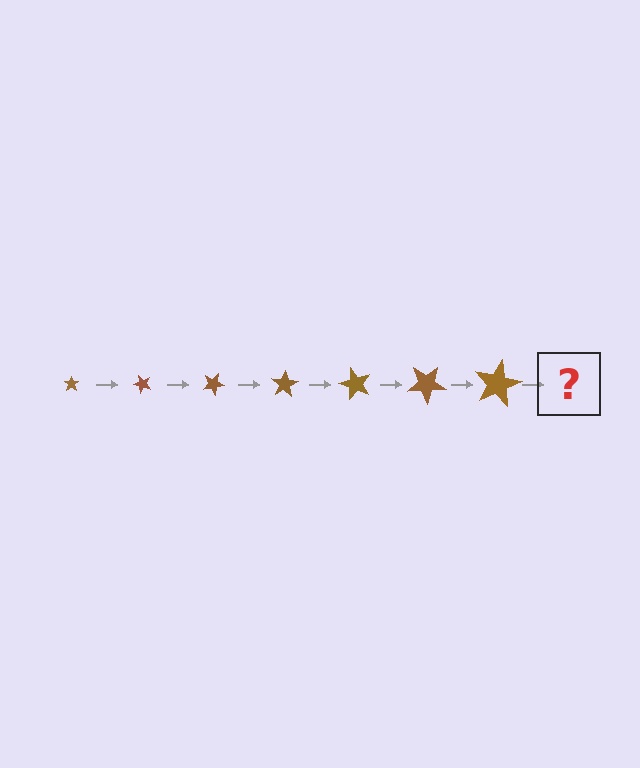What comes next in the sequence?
The next element should be a star, larger than the previous one and rotated 350 degrees from the start.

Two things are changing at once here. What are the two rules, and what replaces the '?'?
The two rules are that the star grows larger each step and it rotates 50 degrees each step. The '?' should be a star, larger than the previous one and rotated 350 degrees from the start.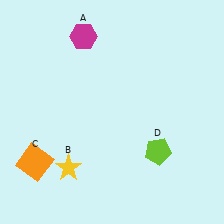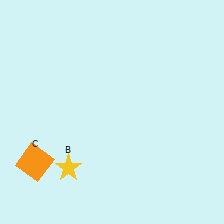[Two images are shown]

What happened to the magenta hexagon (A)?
The magenta hexagon (A) was removed in Image 2. It was in the top-left area of Image 1.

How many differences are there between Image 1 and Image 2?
There are 2 differences between the two images.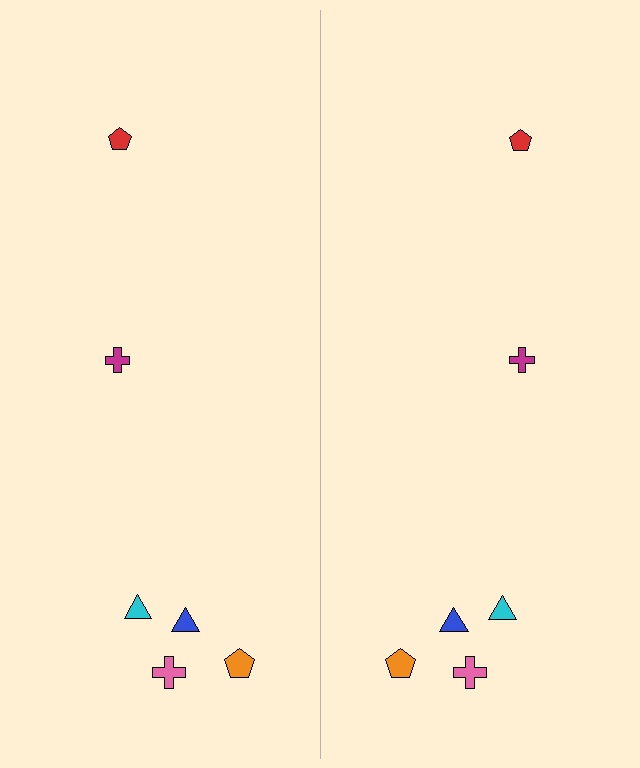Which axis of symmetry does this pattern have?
The pattern has a vertical axis of symmetry running through the center of the image.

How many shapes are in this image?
There are 12 shapes in this image.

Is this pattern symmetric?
Yes, this pattern has bilateral (reflection) symmetry.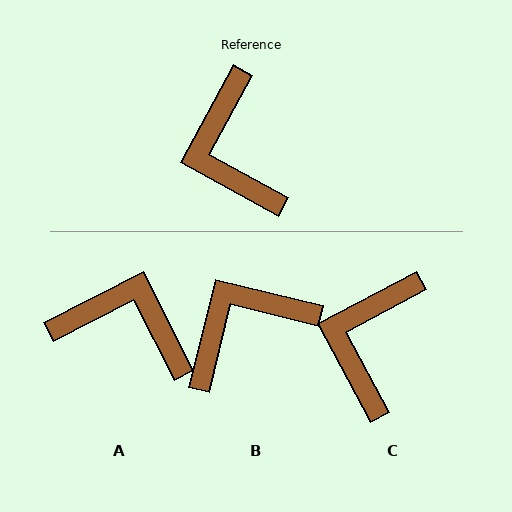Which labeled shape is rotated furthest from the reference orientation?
A, about 124 degrees away.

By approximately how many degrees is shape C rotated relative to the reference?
Approximately 33 degrees clockwise.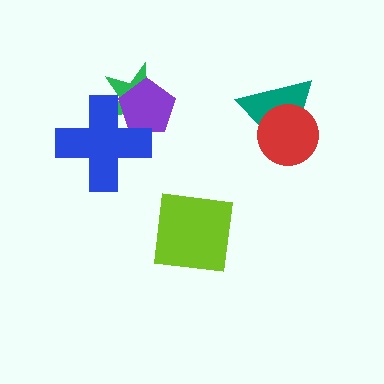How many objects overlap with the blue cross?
2 objects overlap with the blue cross.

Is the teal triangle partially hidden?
Yes, it is partially covered by another shape.